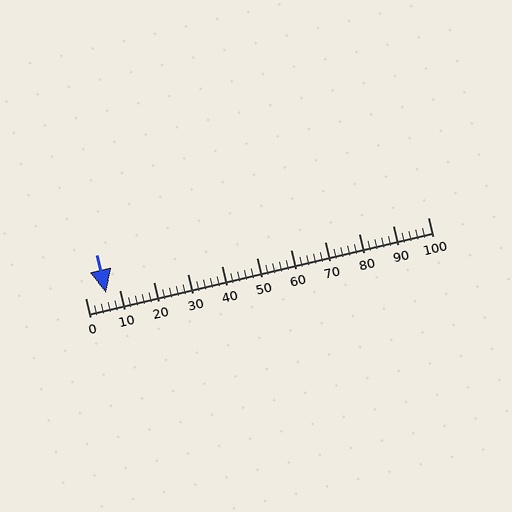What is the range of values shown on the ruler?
The ruler shows values from 0 to 100.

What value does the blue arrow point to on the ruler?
The blue arrow points to approximately 6.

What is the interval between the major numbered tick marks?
The major tick marks are spaced 10 units apart.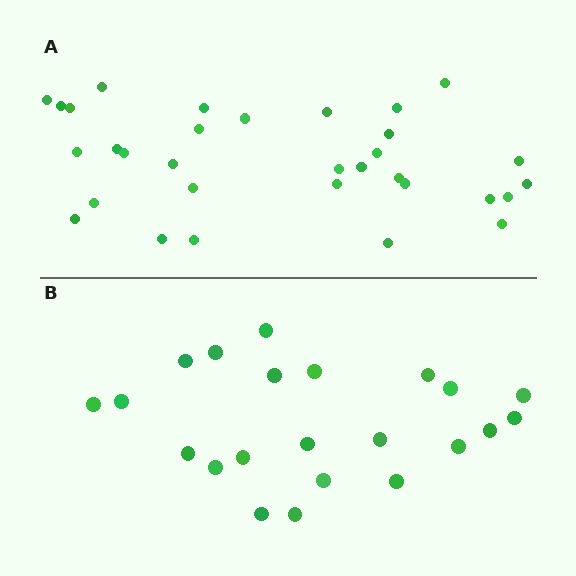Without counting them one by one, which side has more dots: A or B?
Region A (the top region) has more dots.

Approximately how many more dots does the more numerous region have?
Region A has roughly 10 or so more dots than region B.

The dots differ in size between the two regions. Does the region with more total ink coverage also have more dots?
No. Region B has more total ink coverage because its dots are larger, but region A actually contains more individual dots. Total area can be misleading — the number of items is what matters here.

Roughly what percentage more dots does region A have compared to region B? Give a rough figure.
About 45% more.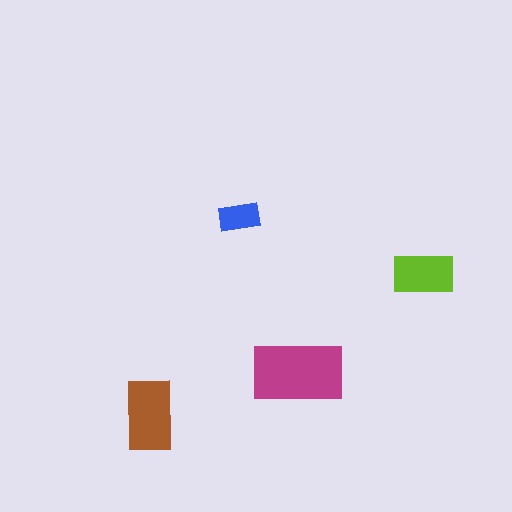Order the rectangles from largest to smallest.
the magenta one, the brown one, the lime one, the blue one.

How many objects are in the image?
There are 4 objects in the image.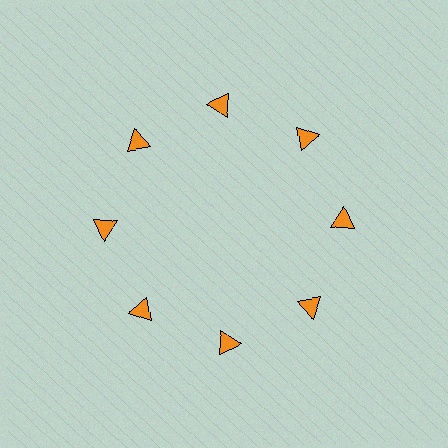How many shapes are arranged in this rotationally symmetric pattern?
There are 8 shapes, arranged in 8 groups of 1.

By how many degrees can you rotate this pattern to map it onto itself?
The pattern maps onto itself every 45 degrees of rotation.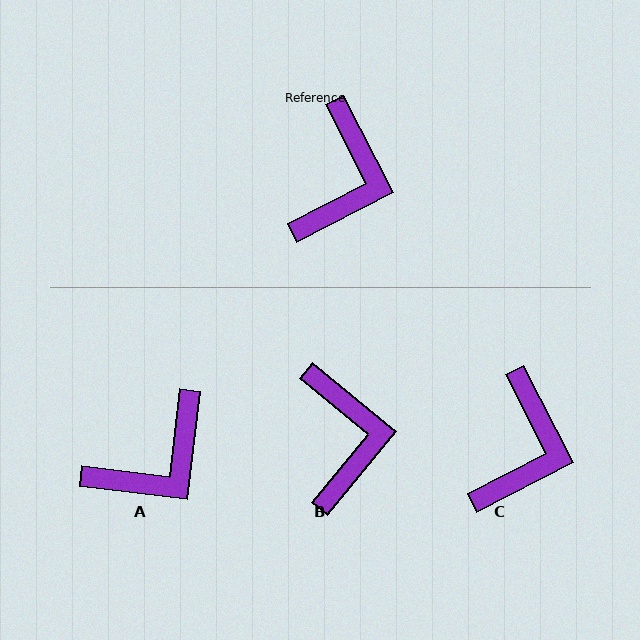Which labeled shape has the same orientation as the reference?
C.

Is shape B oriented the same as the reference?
No, it is off by about 23 degrees.